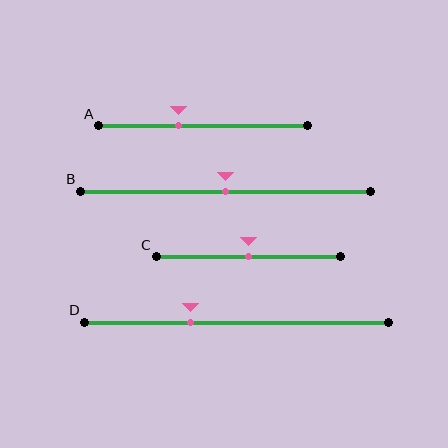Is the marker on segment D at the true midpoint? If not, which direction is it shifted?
No, the marker on segment D is shifted to the left by about 15% of the segment length.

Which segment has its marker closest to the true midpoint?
Segment B has its marker closest to the true midpoint.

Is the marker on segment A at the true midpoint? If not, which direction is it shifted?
No, the marker on segment A is shifted to the left by about 12% of the segment length.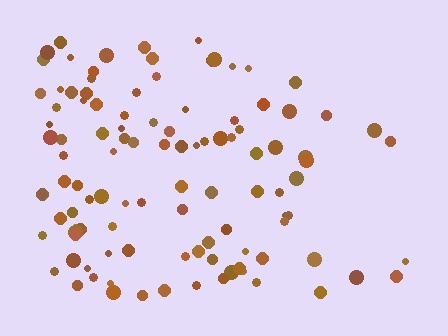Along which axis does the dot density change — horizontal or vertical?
Horizontal.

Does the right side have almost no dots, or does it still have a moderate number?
Still a moderate number, just noticeably fewer than the left.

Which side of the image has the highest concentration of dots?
The left.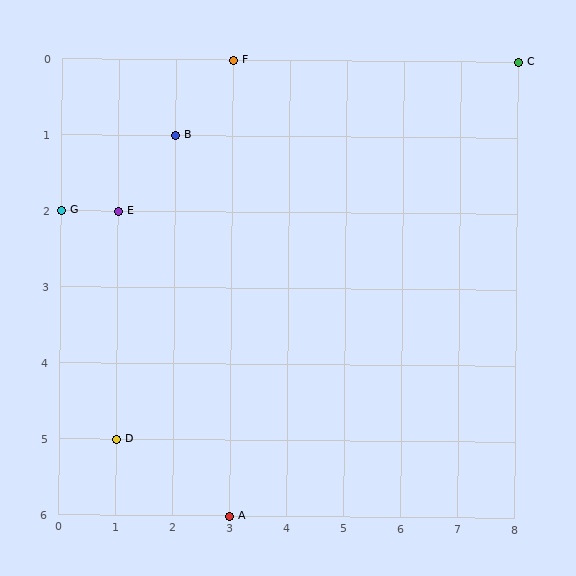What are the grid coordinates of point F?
Point F is at grid coordinates (3, 0).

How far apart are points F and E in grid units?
Points F and E are 2 columns and 2 rows apart (about 2.8 grid units diagonally).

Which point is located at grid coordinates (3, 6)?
Point A is at (3, 6).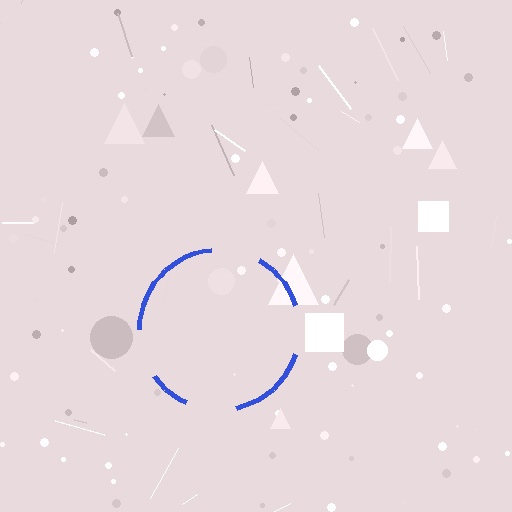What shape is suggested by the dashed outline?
The dashed outline suggests a circle.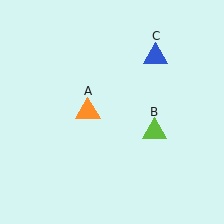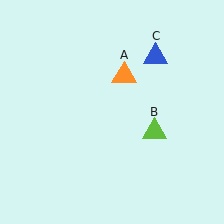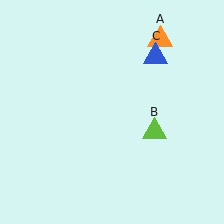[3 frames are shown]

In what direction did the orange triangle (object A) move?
The orange triangle (object A) moved up and to the right.